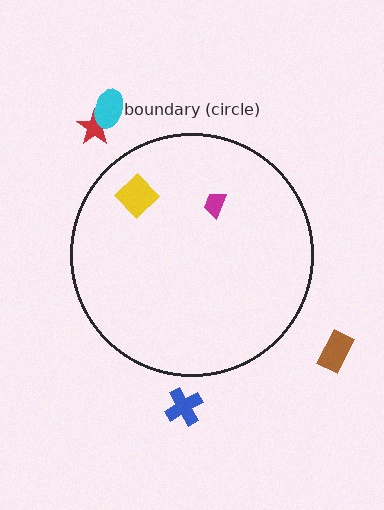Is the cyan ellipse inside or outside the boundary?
Outside.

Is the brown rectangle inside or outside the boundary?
Outside.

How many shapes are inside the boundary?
2 inside, 4 outside.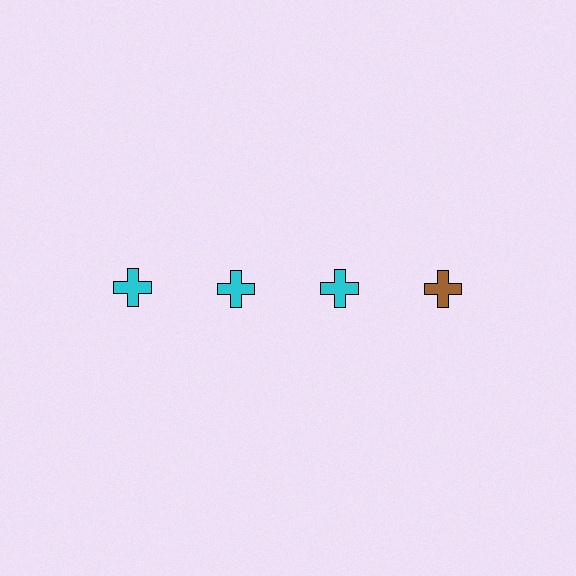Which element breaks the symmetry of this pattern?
The brown cross in the top row, second from right column breaks the symmetry. All other shapes are cyan crosses.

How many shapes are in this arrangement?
There are 4 shapes arranged in a grid pattern.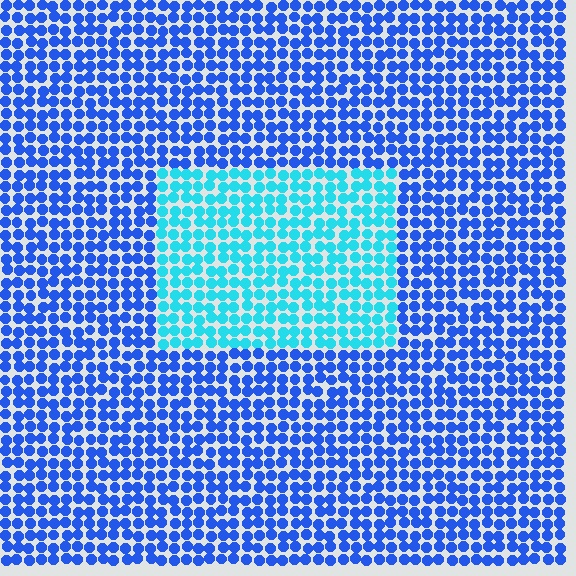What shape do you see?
I see a rectangle.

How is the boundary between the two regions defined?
The boundary is defined purely by a slight shift in hue (about 40 degrees). Spacing, size, and orientation are identical on both sides.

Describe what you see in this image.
The image is filled with small blue elements in a uniform arrangement. A rectangle-shaped region is visible where the elements are tinted to a slightly different hue, forming a subtle color boundary.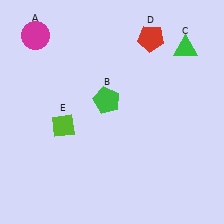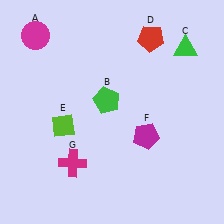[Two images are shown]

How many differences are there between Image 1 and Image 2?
There are 2 differences between the two images.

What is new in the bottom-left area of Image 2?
A magenta cross (G) was added in the bottom-left area of Image 2.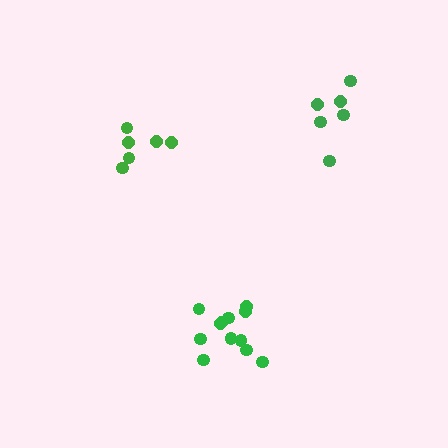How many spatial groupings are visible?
There are 3 spatial groupings.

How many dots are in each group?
Group 1: 6 dots, Group 2: 12 dots, Group 3: 6 dots (24 total).